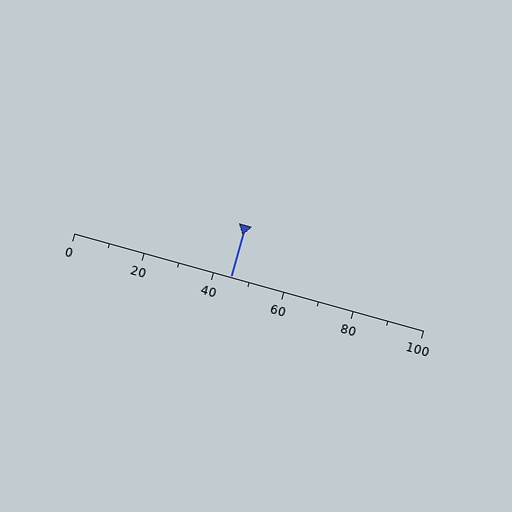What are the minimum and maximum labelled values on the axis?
The axis runs from 0 to 100.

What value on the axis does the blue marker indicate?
The marker indicates approximately 45.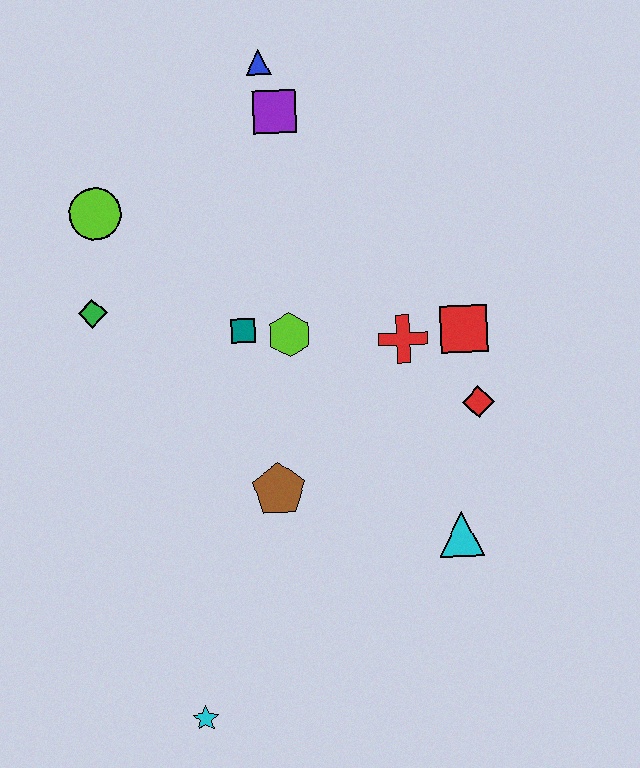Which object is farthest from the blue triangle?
The cyan star is farthest from the blue triangle.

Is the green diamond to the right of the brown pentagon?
No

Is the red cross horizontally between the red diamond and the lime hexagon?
Yes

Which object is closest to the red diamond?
The red square is closest to the red diamond.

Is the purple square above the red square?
Yes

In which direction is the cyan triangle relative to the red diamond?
The cyan triangle is below the red diamond.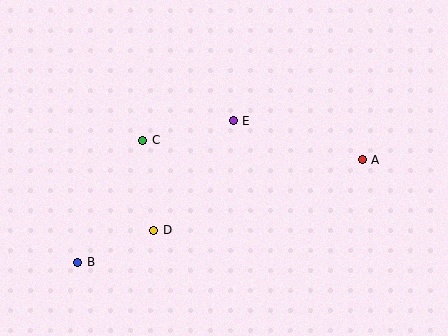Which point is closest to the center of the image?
Point E at (233, 121) is closest to the center.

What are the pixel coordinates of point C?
Point C is at (143, 140).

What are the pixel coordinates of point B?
Point B is at (78, 262).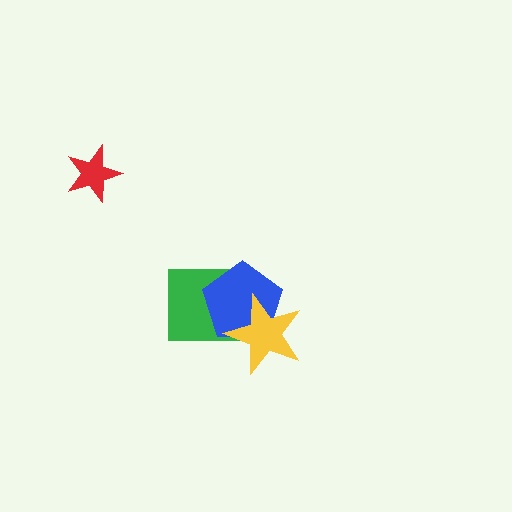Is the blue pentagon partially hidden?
Yes, it is partially covered by another shape.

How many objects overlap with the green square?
2 objects overlap with the green square.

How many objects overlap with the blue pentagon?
2 objects overlap with the blue pentagon.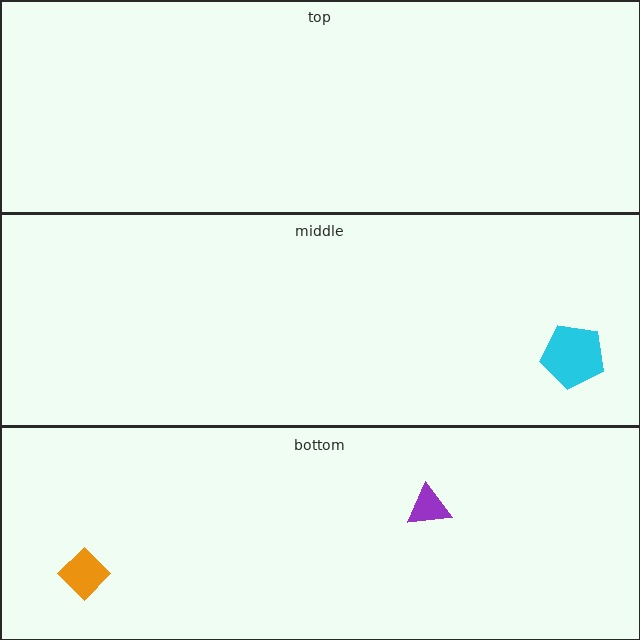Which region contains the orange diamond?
The bottom region.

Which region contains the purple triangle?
The bottom region.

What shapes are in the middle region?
The cyan pentagon.